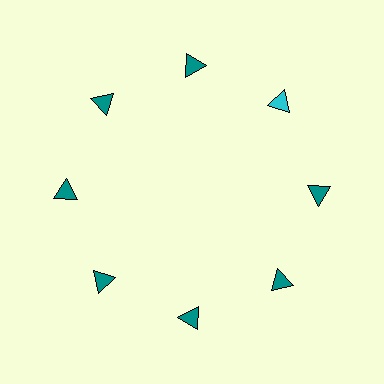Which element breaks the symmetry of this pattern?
The cyan triangle at roughly the 2 o'clock position breaks the symmetry. All other shapes are teal triangles.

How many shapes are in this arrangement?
There are 8 shapes arranged in a ring pattern.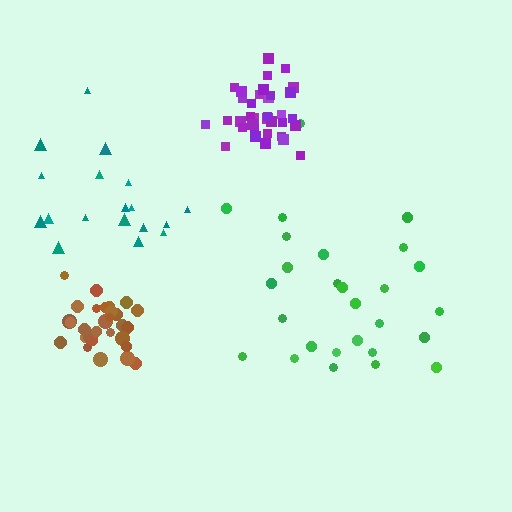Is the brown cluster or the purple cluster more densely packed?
Brown.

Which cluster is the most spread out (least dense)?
Green.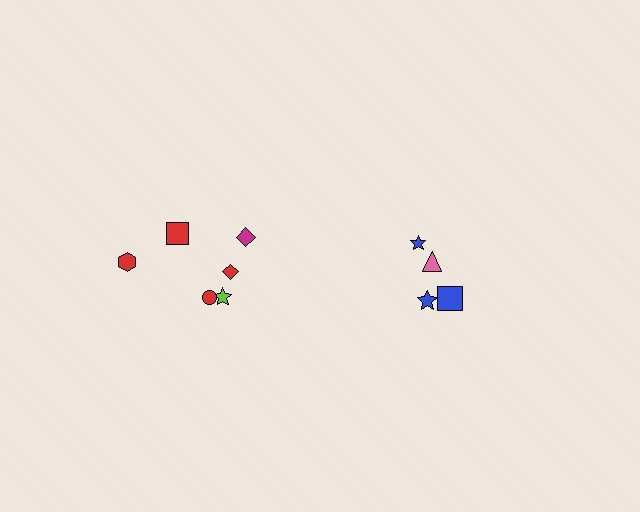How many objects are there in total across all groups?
There are 10 objects.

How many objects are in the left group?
There are 6 objects.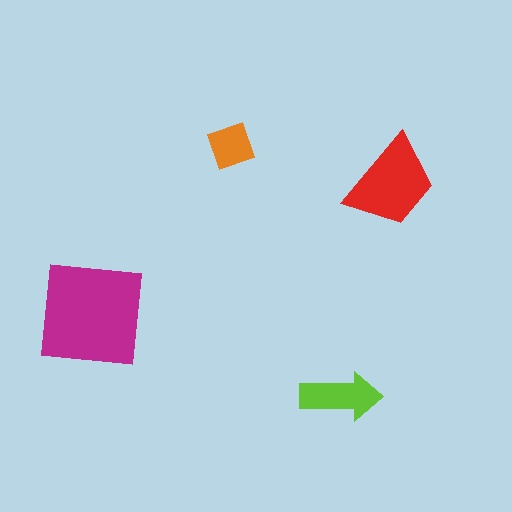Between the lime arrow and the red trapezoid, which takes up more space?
The red trapezoid.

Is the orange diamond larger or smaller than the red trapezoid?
Smaller.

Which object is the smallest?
The orange diamond.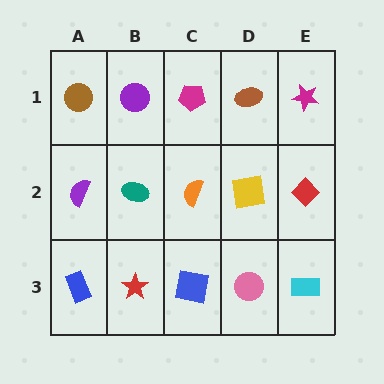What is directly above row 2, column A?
A brown circle.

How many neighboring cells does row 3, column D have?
3.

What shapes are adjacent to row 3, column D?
A yellow square (row 2, column D), a blue square (row 3, column C), a cyan rectangle (row 3, column E).